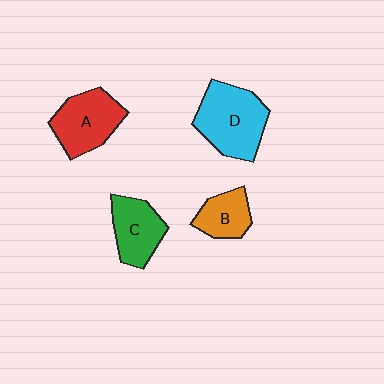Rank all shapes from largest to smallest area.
From largest to smallest: D (cyan), A (red), C (green), B (orange).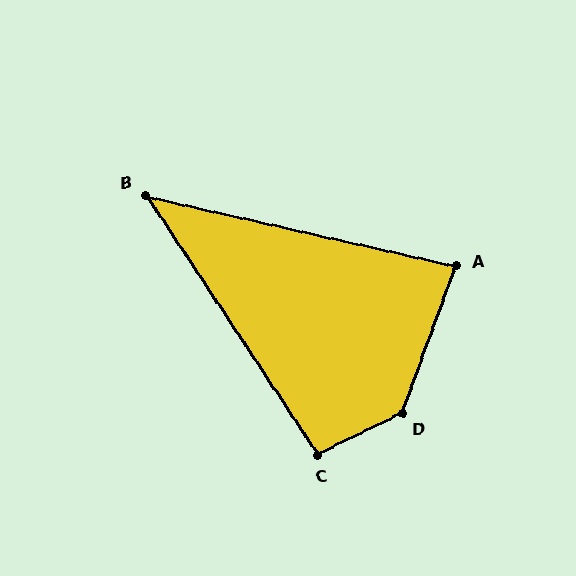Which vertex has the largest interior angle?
D, at approximately 136 degrees.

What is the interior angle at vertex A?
Approximately 83 degrees (acute).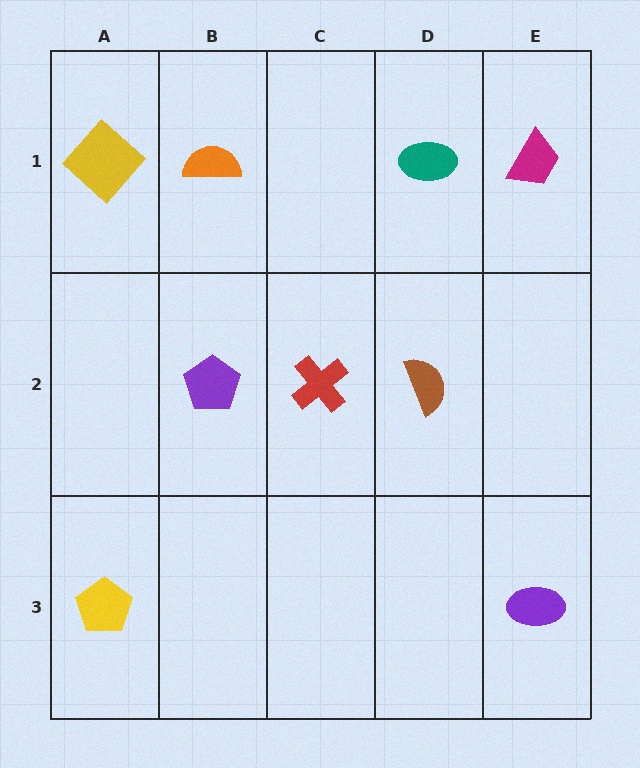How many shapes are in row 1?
4 shapes.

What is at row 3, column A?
A yellow pentagon.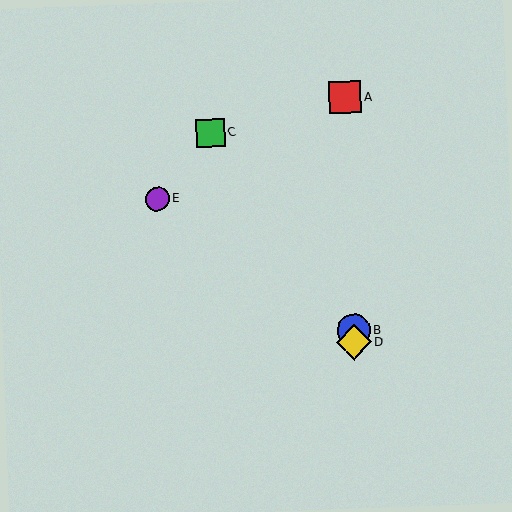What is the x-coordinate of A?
Object A is at x≈345.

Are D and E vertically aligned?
No, D is at x≈354 and E is at x≈157.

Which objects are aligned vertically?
Objects A, B, D are aligned vertically.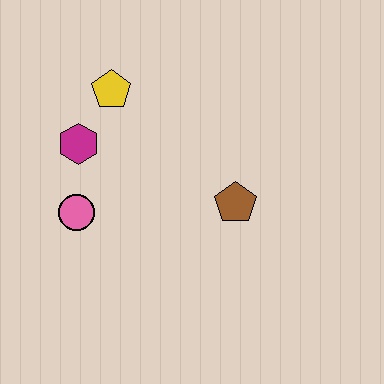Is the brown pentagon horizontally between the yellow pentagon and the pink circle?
No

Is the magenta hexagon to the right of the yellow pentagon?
No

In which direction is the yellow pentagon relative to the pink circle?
The yellow pentagon is above the pink circle.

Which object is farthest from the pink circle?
The brown pentagon is farthest from the pink circle.